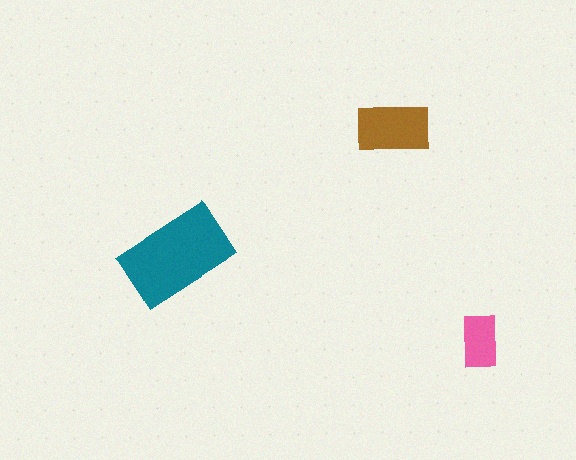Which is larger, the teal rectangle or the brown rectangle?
The teal one.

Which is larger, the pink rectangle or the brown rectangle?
The brown one.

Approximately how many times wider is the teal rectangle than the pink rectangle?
About 2 times wider.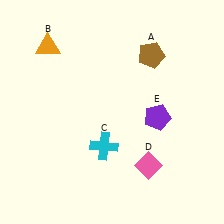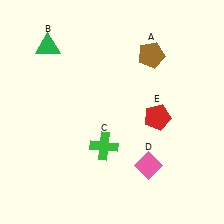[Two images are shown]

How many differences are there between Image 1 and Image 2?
There are 3 differences between the two images.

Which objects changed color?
B changed from orange to green. C changed from cyan to green. E changed from purple to red.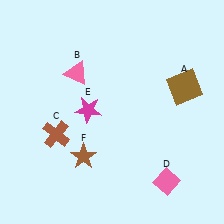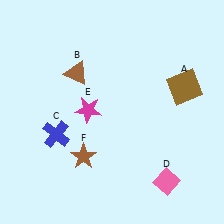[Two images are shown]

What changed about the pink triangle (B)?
In Image 1, B is pink. In Image 2, it changed to brown.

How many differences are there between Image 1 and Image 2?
There are 2 differences between the two images.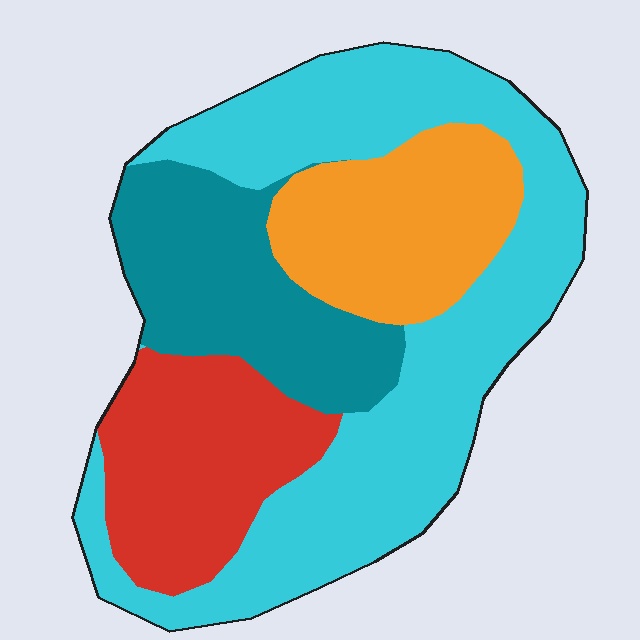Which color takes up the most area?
Cyan, at roughly 45%.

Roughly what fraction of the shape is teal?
Teal takes up about one fifth (1/5) of the shape.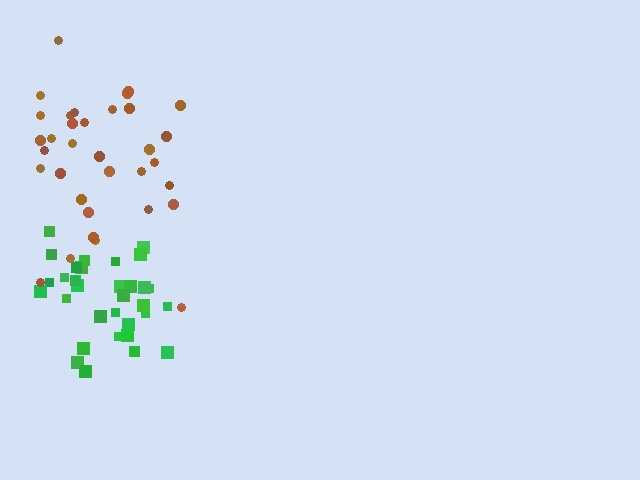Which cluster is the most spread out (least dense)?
Brown.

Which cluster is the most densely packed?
Green.